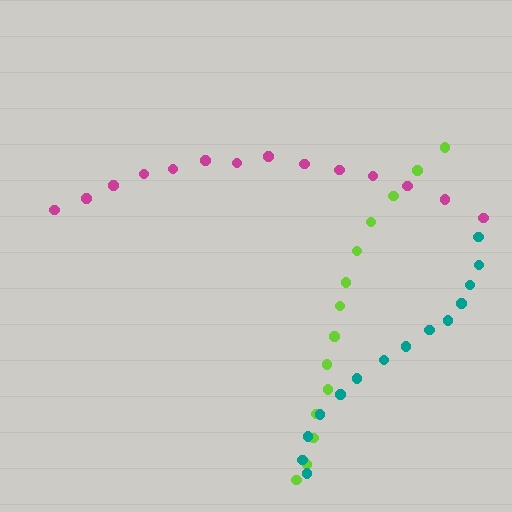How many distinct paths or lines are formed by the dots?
There are 3 distinct paths.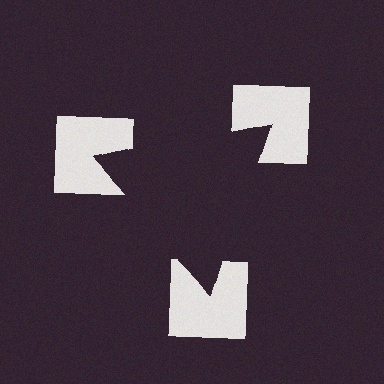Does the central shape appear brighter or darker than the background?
It typically appears slightly darker than the background, even though no actual brightness change is drawn.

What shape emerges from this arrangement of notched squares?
An illusory triangle — its edges are inferred from the aligned wedge cuts in the notched squares, not physically drawn.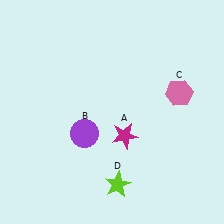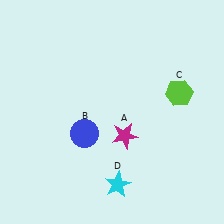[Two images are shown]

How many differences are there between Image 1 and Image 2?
There are 3 differences between the two images.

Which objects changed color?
B changed from purple to blue. C changed from pink to lime. D changed from lime to cyan.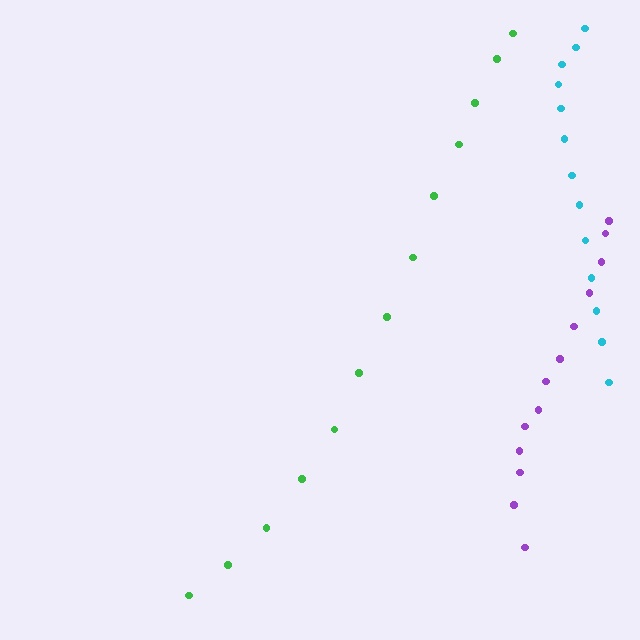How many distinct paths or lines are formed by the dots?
There are 3 distinct paths.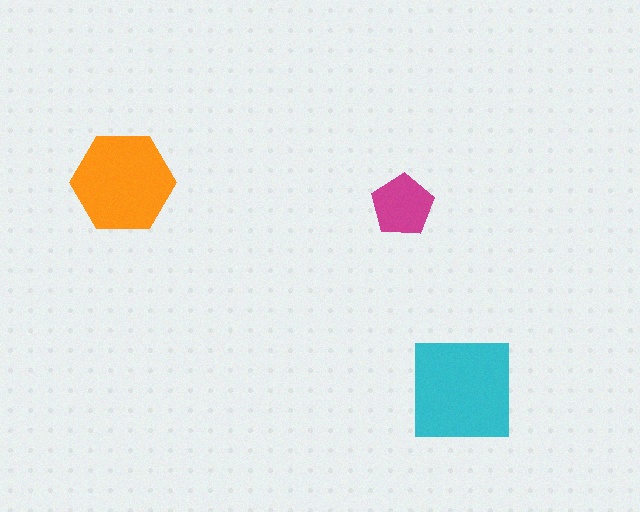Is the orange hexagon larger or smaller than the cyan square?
Smaller.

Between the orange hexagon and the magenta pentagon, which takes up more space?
The orange hexagon.